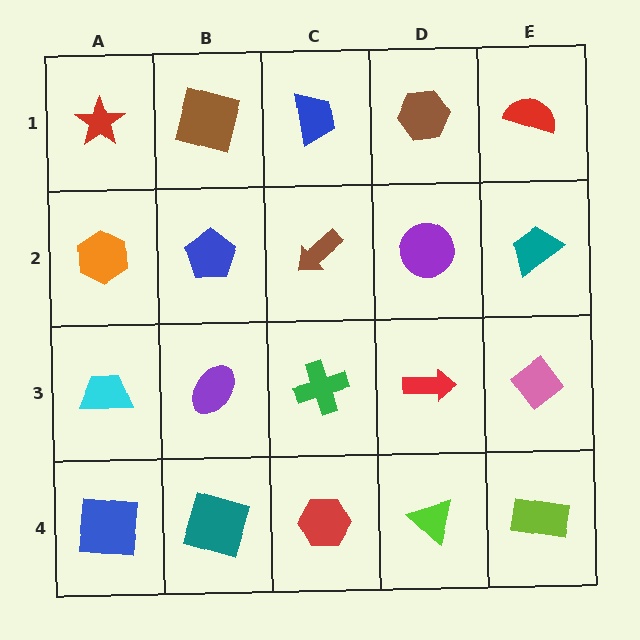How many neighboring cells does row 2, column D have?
4.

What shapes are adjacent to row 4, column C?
A green cross (row 3, column C), a teal square (row 4, column B), a lime triangle (row 4, column D).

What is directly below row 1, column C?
A brown arrow.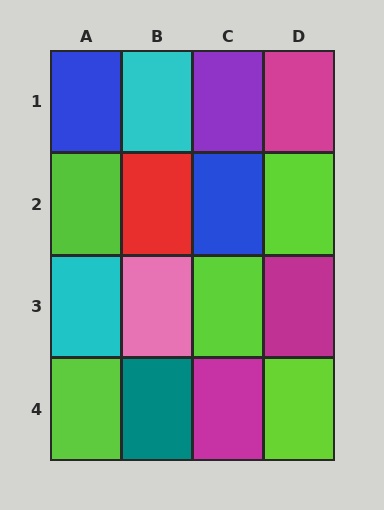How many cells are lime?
5 cells are lime.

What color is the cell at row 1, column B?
Cyan.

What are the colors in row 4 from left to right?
Lime, teal, magenta, lime.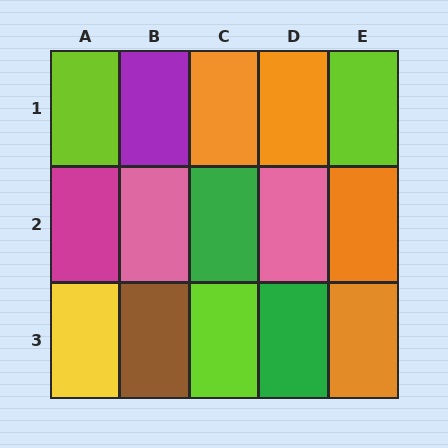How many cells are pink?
2 cells are pink.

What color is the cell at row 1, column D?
Orange.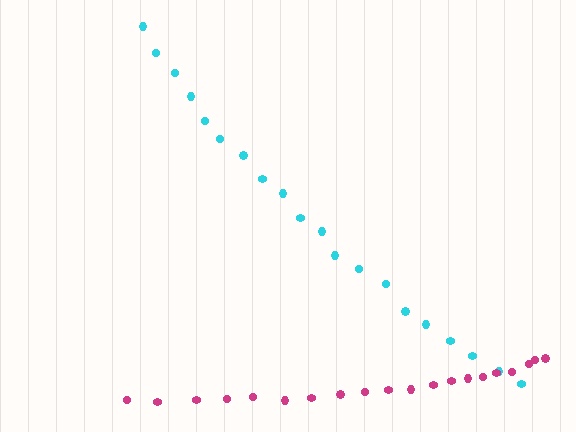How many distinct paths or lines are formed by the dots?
There are 2 distinct paths.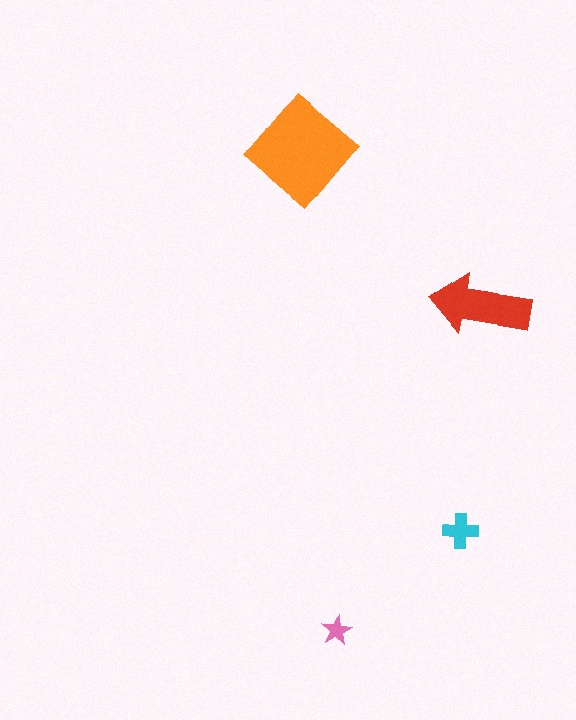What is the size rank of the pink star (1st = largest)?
4th.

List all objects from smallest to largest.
The pink star, the cyan cross, the red arrow, the orange diamond.